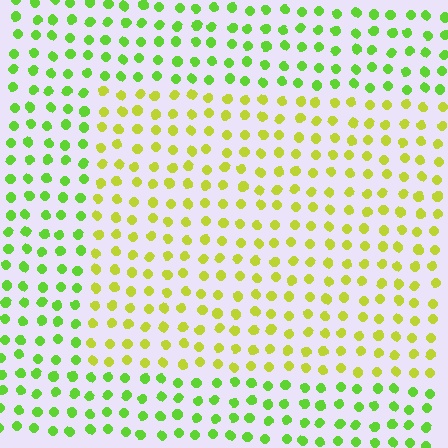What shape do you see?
I see a rectangle.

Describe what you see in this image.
The image is filled with small lime elements in a uniform arrangement. A rectangle-shaped region is visible where the elements are tinted to a slightly different hue, forming a subtle color boundary.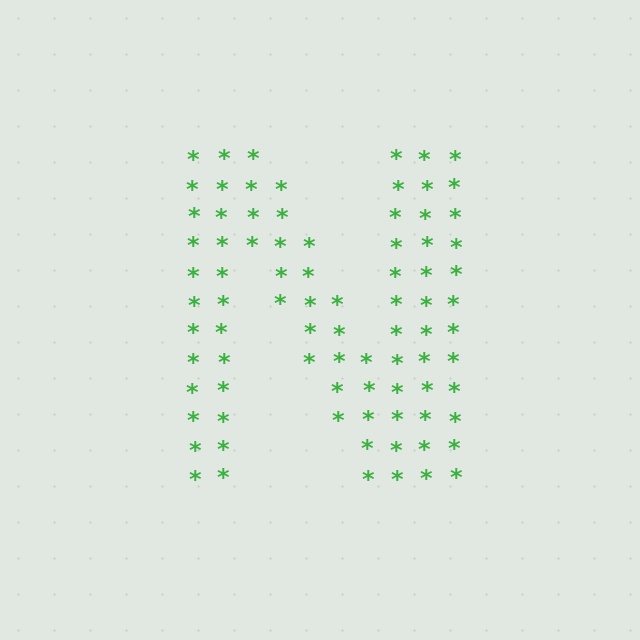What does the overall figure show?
The overall figure shows the letter N.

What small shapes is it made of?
It is made of small asterisks.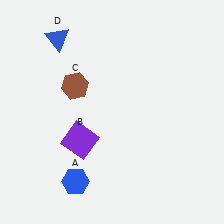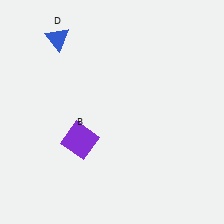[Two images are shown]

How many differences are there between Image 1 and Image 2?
There are 2 differences between the two images.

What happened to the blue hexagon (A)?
The blue hexagon (A) was removed in Image 2. It was in the bottom-left area of Image 1.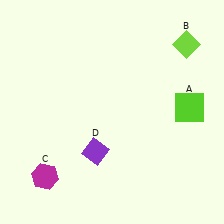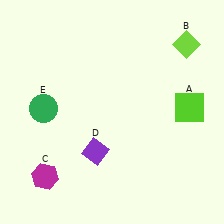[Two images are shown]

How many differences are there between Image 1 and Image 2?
There is 1 difference between the two images.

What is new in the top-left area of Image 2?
A green circle (E) was added in the top-left area of Image 2.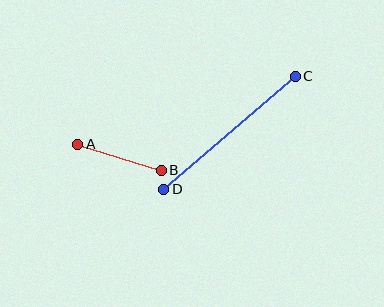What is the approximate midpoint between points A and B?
The midpoint is at approximately (119, 157) pixels.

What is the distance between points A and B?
The distance is approximately 87 pixels.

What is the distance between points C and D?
The distance is approximately 173 pixels.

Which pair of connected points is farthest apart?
Points C and D are farthest apart.